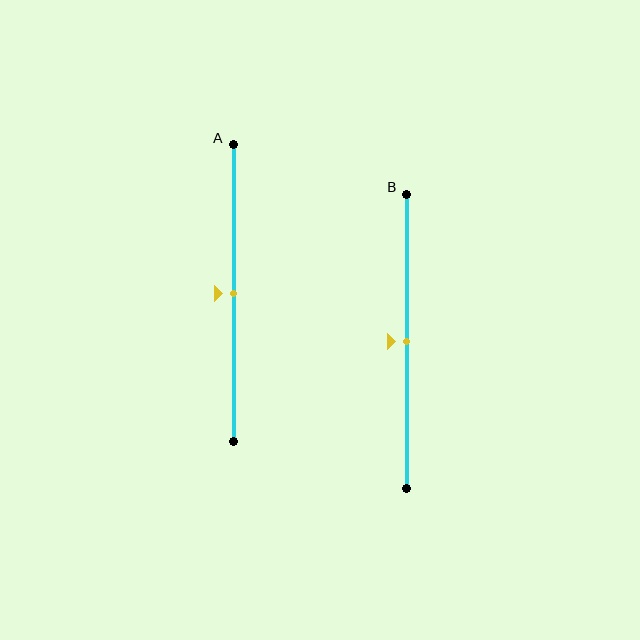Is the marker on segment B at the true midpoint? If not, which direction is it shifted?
Yes, the marker on segment B is at the true midpoint.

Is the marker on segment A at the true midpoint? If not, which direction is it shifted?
Yes, the marker on segment A is at the true midpoint.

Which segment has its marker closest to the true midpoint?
Segment A has its marker closest to the true midpoint.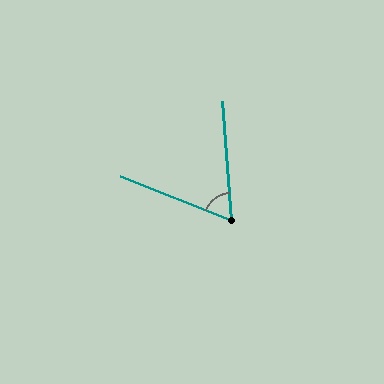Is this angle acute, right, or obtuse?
It is acute.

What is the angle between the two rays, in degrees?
Approximately 64 degrees.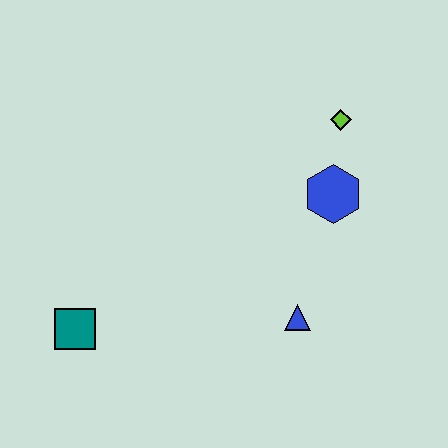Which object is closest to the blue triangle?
The blue hexagon is closest to the blue triangle.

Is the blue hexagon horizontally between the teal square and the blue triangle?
No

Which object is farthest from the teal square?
The lime diamond is farthest from the teal square.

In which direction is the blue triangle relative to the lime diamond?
The blue triangle is below the lime diamond.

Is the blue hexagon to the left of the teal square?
No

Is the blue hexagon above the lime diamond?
No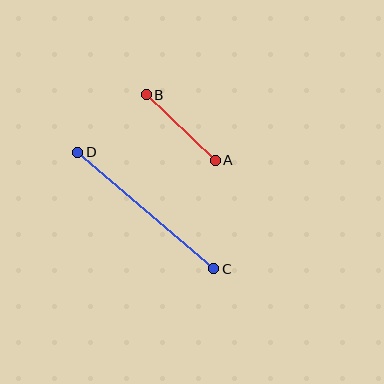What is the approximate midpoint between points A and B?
The midpoint is at approximately (181, 127) pixels.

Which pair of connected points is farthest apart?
Points C and D are farthest apart.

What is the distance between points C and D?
The distance is approximately 179 pixels.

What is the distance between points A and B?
The distance is approximately 95 pixels.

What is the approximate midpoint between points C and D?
The midpoint is at approximately (146, 211) pixels.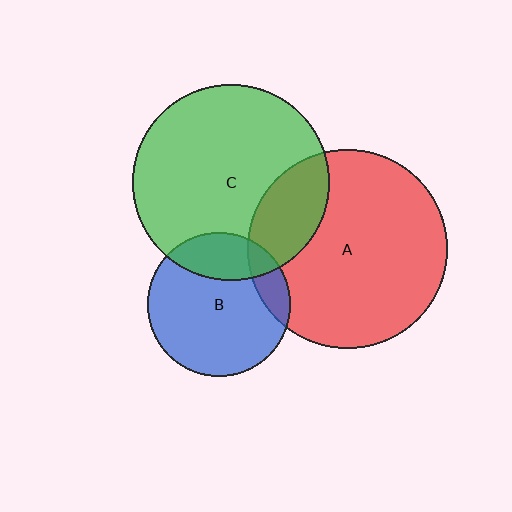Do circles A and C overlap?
Yes.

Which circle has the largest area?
Circle A (red).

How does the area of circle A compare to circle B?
Approximately 1.9 times.